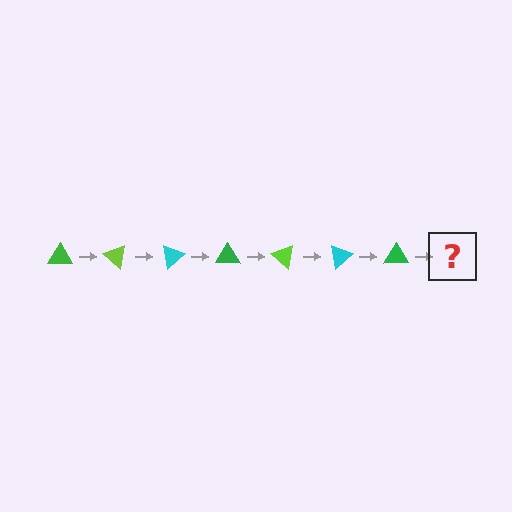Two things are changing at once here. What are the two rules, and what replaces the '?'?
The two rules are that it rotates 40 degrees each step and the color cycles through green, lime, and cyan. The '?' should be a lime triangle, rotated 280 degrees from the start.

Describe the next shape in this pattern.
It should be a lime triangle, rotated 280 degrees from the start.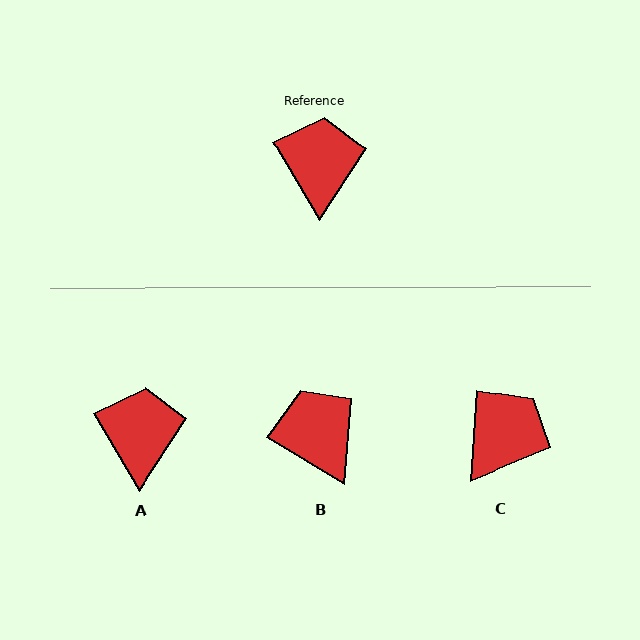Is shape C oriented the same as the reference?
No, it is off by about 34 degrees.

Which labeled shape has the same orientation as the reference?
A.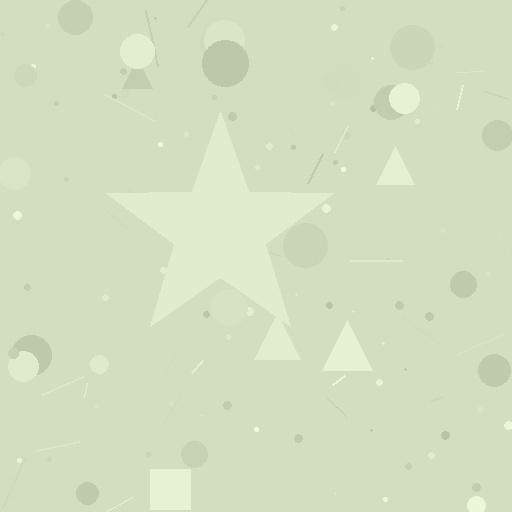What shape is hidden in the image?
A star is hidden in the image.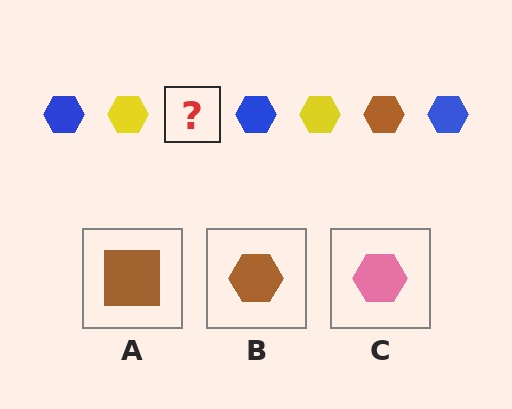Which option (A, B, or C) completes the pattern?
B.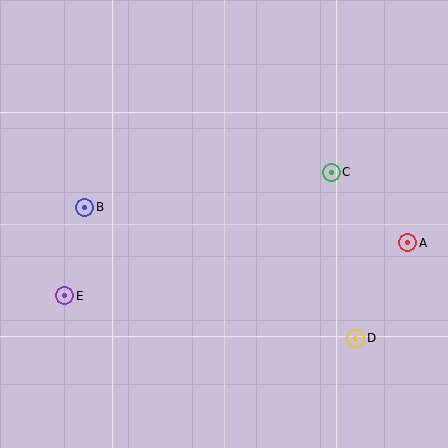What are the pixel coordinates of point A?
Point A is at (408, 243).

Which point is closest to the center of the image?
Point C at (331, 172) is closest to the center.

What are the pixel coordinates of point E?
Point E is at (65, 296).